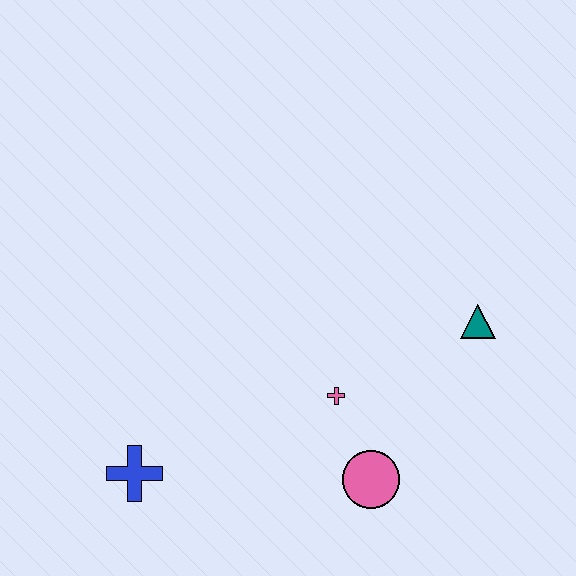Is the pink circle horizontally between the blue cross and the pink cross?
No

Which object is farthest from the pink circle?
The blue cross is farthest from the pink circle.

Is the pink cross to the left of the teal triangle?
Yes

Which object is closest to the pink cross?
The pink circle is closest to the pink cross.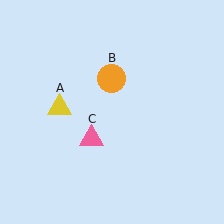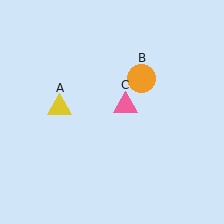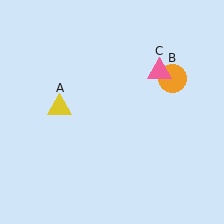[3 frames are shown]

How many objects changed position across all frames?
2 objects changed position: orange circle (object B), pink triangle (object C).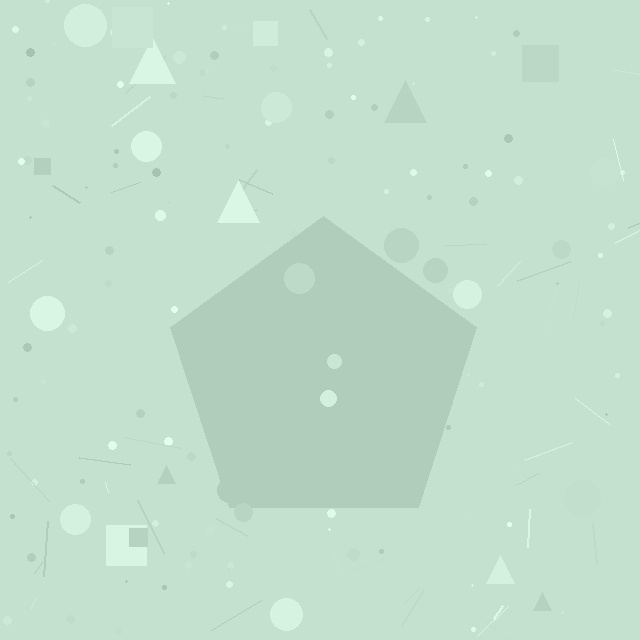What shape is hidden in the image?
A pentagon is hidden in the image.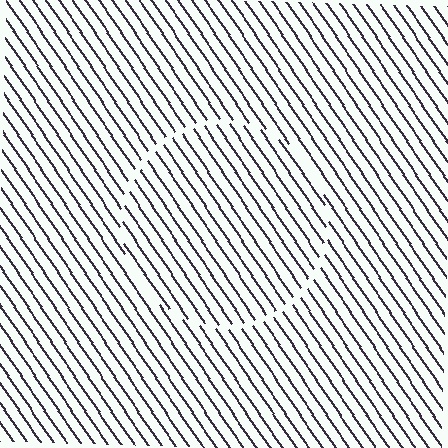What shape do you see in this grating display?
An illusory circle. The interior of the shape contains the same grating, shifted by half a period — the contour is defined by the phase discontinuity where line-ends from the inner and outer gratings abut.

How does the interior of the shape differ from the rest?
The interior of the shape contains the same grating, shifted by half a period — the contour is defined by the phase discontinuity where line-ends from the inner and outer gratings abut.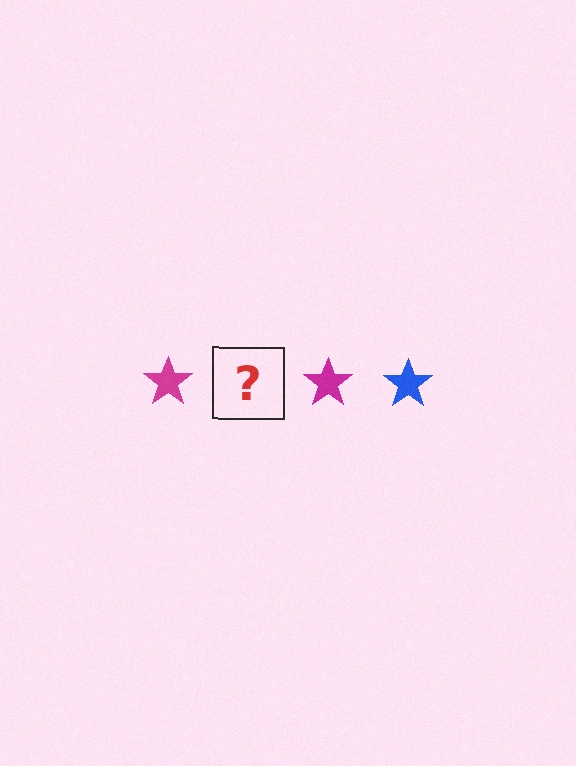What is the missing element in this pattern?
The missing element is a blue star.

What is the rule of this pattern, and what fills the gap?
The rule is that the pattern cycles through magenta, blue stars. The gap should be filled with a blue star.